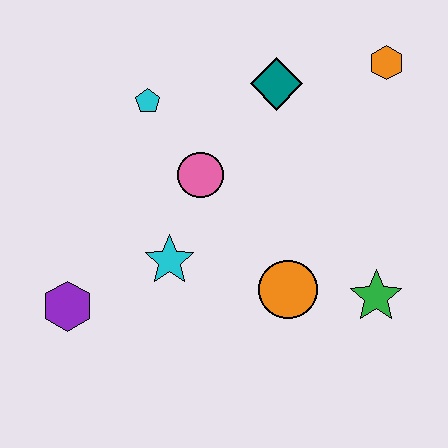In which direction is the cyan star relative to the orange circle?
The cyan star is to the left of the orange circle.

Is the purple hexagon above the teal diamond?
No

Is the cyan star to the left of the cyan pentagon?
No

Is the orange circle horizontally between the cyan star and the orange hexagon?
Yes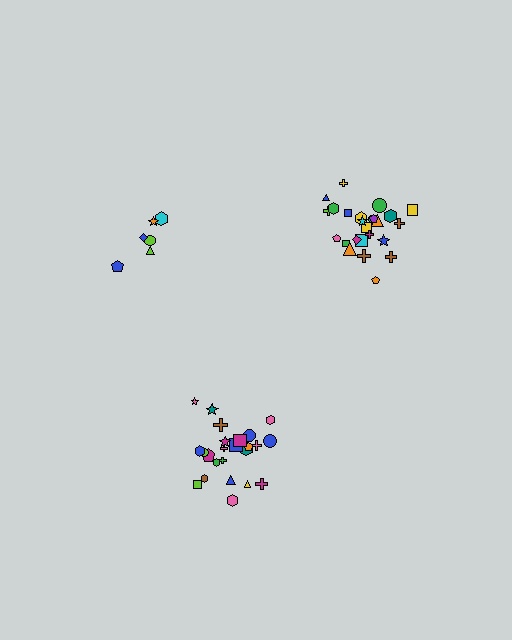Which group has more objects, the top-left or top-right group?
The top-right group.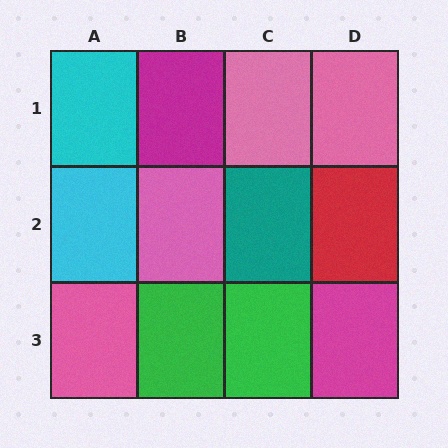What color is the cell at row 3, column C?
Green.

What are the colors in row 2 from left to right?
Cyan, pink, teal, red.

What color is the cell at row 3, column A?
Pink.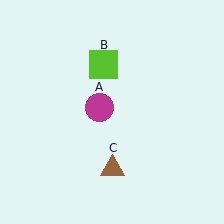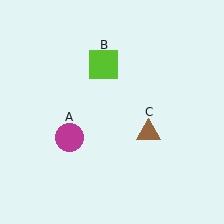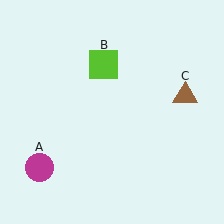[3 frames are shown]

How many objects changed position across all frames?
2 objects changed position: magenta circle (object A), brown triangle (object C).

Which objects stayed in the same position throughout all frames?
Lime square (object B) remained stationary.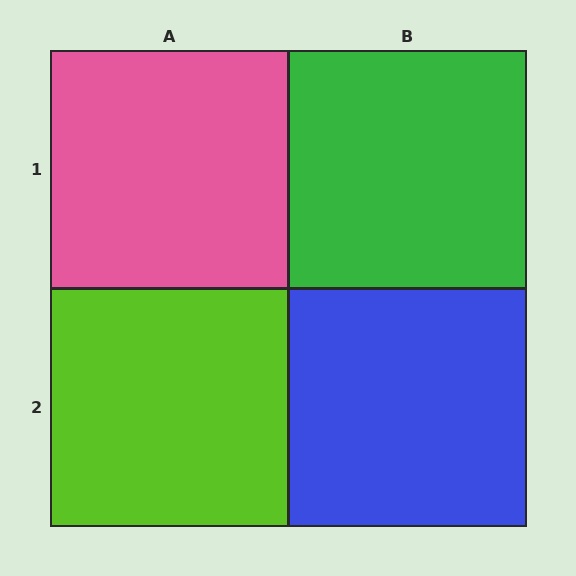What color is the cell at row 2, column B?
Blue.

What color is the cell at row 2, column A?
Lime.